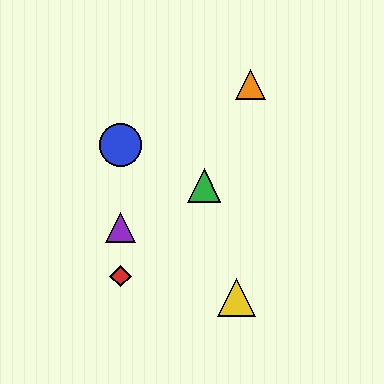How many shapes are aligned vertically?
3 shapes (the red diamond, the blue circle, the purple triangle) are aligned vertically.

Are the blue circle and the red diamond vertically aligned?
Yes, both are at x≈120.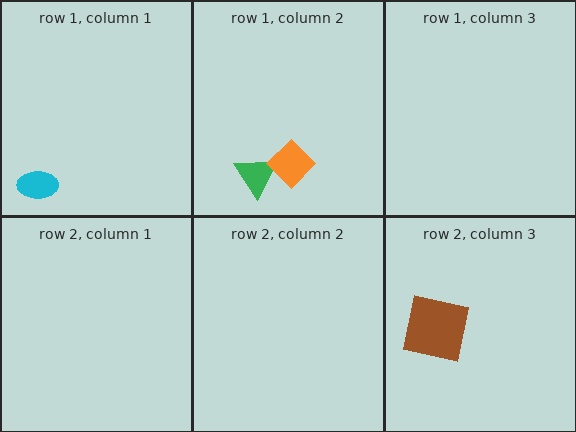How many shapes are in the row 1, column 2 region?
2.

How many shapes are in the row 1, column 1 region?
1.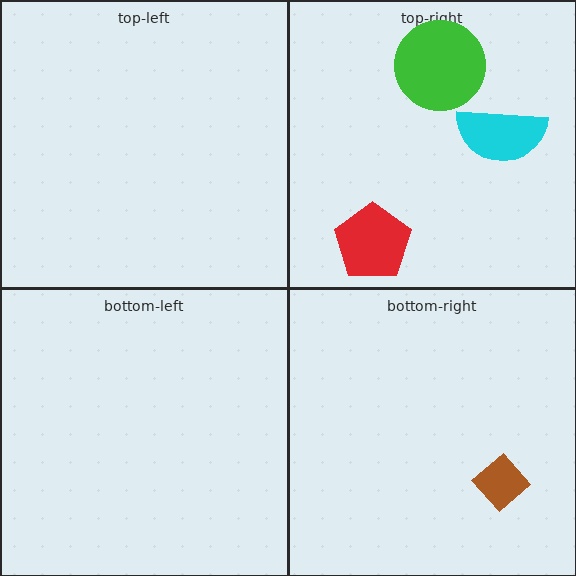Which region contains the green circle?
The top-right region.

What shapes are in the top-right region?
The green circle, the red pentagon, the cyan semicircle.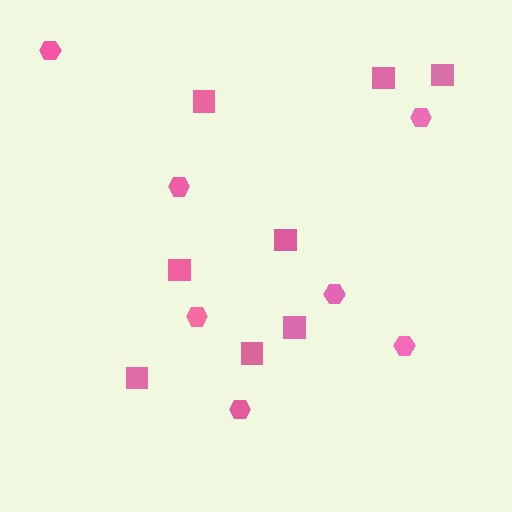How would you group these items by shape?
There are 2 groups: one group of squares (8) and one group of hexagons (7).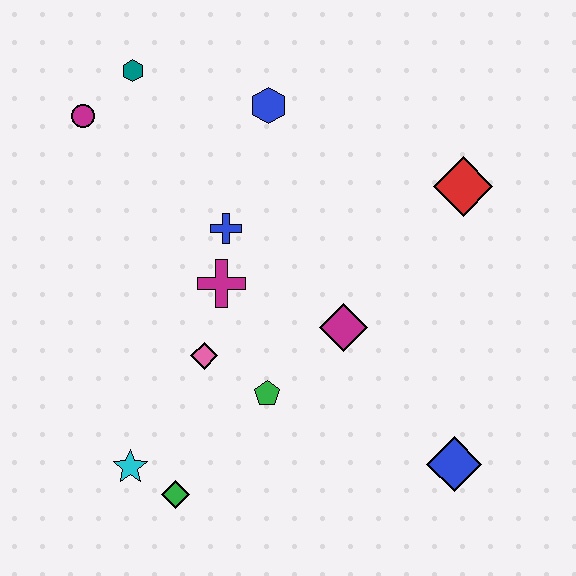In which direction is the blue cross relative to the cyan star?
The blue cross is above the cyan star.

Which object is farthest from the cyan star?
The red diamond is farthest from the cyan star.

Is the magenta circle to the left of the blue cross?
Yes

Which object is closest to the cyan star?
The green diamond is closest to the cyan star.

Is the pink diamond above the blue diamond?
Yes